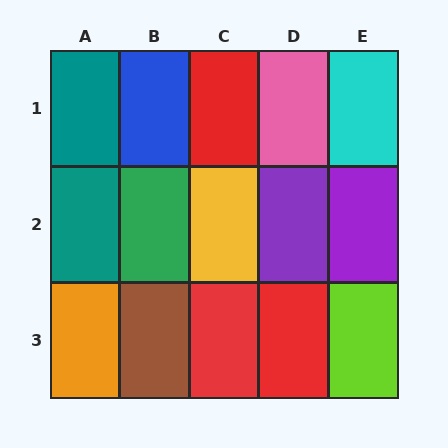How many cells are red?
3 cells are red.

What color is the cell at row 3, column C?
Red.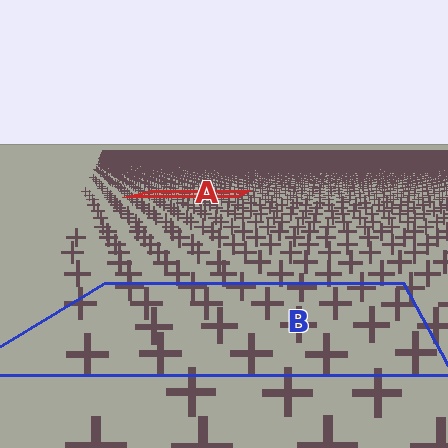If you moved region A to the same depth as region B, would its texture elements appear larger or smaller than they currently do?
They would appear larger. At a closer depth, the same texture elements are projected at a bigger on-screen size.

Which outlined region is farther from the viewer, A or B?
Region A is farther from the viewer — the texture elements inside it appear smaller and more densely packed.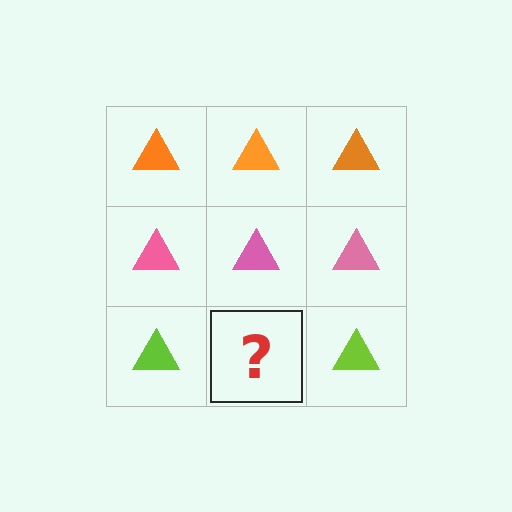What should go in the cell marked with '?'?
The missing cell should contain a lime triangle.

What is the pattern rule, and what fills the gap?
The rule is that each row has a consistent color. The gap should be filled with a lime triangle.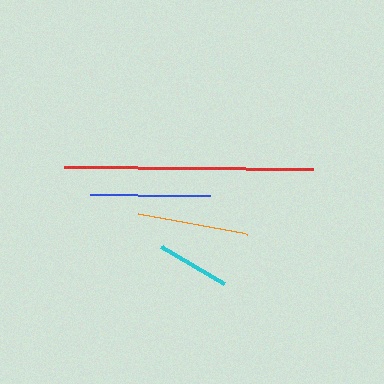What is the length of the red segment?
The red segment is approximately 249 pixels long.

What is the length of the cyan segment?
The cyan segment is approximately 74 pixels long.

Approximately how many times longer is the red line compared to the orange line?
The red line is approximately 2.3 times the length of the orange line.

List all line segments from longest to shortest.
From longest to shortest: red, blue, orange, cyan.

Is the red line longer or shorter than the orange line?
The red line is longer than the orange line.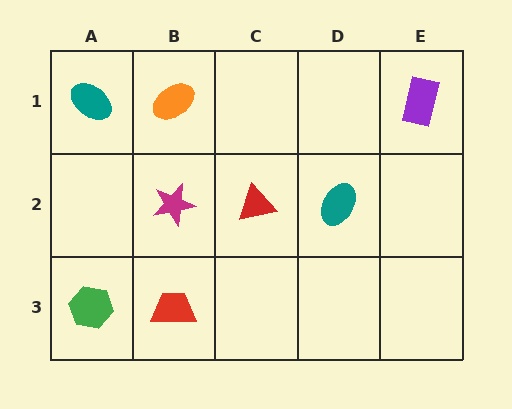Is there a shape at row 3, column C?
No, that cell is empty.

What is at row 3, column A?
A green hexagon.